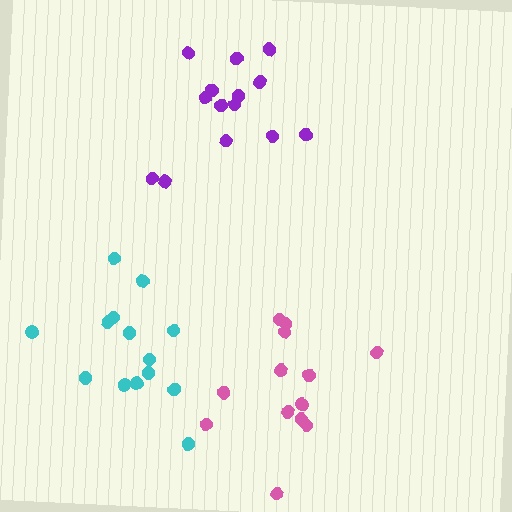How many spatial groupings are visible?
There are 3 spatial groupings.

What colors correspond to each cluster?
The clusters are colored: pink, cyan, purple.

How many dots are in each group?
Group 1: 13 dots, Group 2: 14 dots, Group 3: 14 dots (41 total).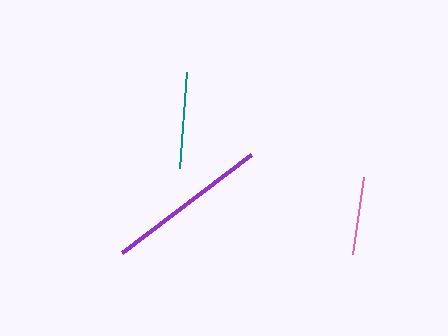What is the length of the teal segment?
The teal segment is approximately 96 pixels long.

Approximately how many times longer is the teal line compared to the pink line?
The teal line is approximately 1.2 times the length of the pink line.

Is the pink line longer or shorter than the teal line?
The teal line is longer than the pink line.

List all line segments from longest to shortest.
From longest to shortest: purple, teal, pink.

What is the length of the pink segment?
The pink segment is approximately 78 pixels long.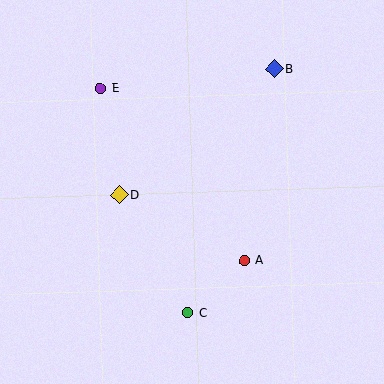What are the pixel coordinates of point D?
Point D is at (119, 195).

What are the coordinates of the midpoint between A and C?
The midpoint between A and C is at (216, 287).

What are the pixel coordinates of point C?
Point C is at (188, 313).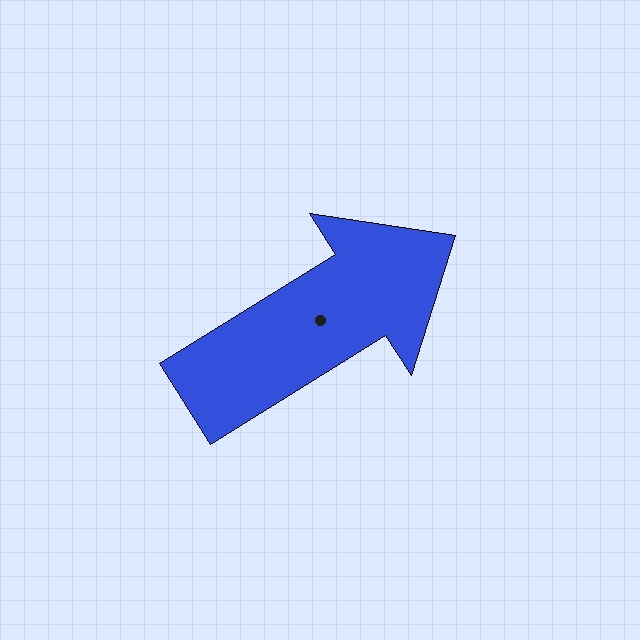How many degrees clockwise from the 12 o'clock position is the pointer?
Approximately 58 degrees.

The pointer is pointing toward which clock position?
Roughly 2 o'clock.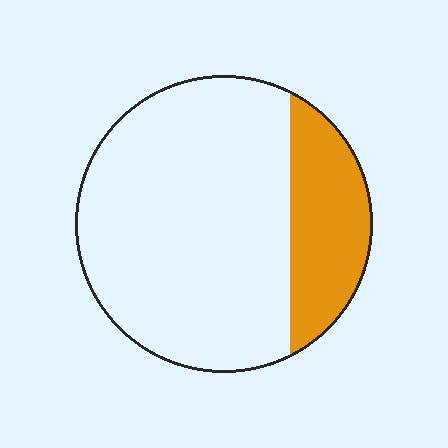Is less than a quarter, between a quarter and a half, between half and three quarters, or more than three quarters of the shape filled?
Less than a quarter.